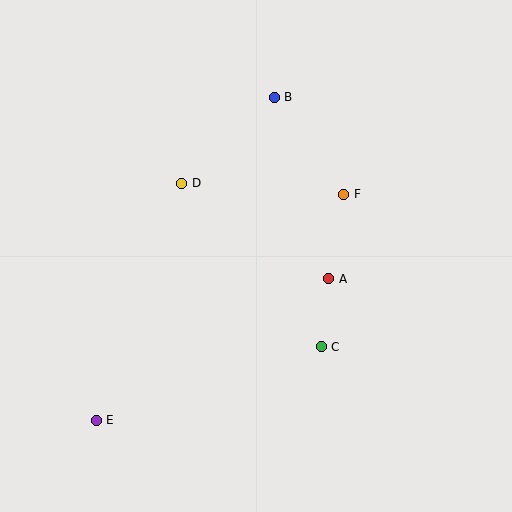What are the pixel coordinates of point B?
Point B is at (274, 97).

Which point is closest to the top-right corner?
Point B is closest to the top-right corner.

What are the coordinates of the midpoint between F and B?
The midpoint between F and B is at (309, 146).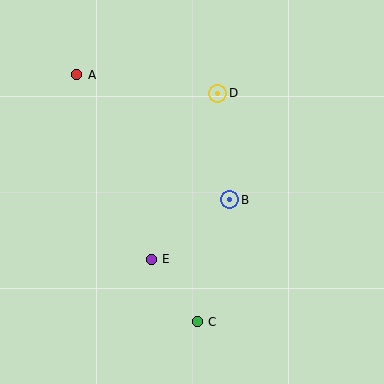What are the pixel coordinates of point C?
Point C is at (197, 322).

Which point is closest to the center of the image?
Point B at (230, 200) is closest to the center.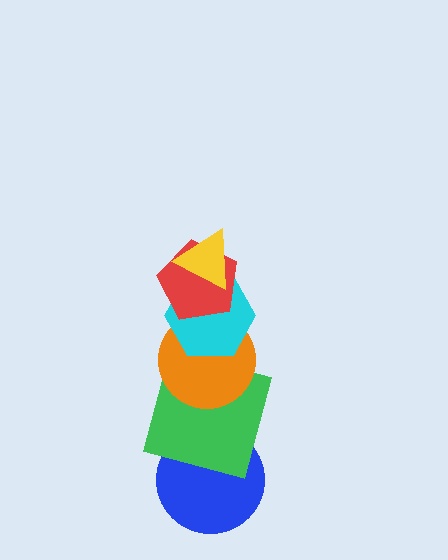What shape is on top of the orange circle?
The cyan hexagon is on top of the orange circle.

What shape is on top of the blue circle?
The green square is on top of the blue circle.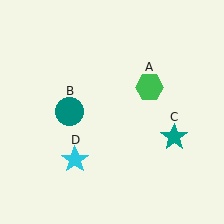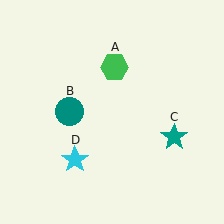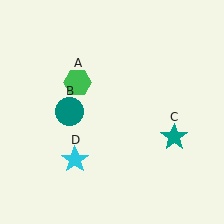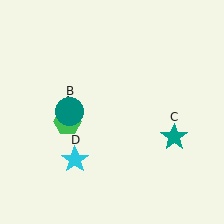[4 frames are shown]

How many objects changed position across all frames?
1 object changed position: green hexagon (object A).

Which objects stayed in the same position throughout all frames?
Teal circle (object B) and teal star (object C) and cyan star (object D) remained stationary.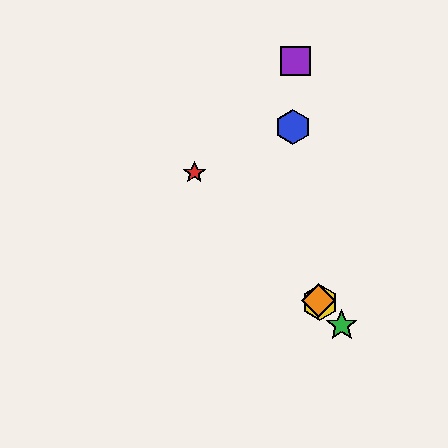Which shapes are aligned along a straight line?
The red star, the green star, the yellow hexagon, the orange diamond are aligned along a straight line.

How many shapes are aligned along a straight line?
4 shapes (the red star, the green star, the yellow hexagon, the orange diamond) are aligned along a straight line.